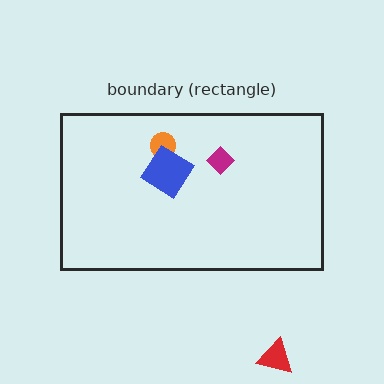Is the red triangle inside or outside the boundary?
Outside.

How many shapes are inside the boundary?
3 inside, 1 outside.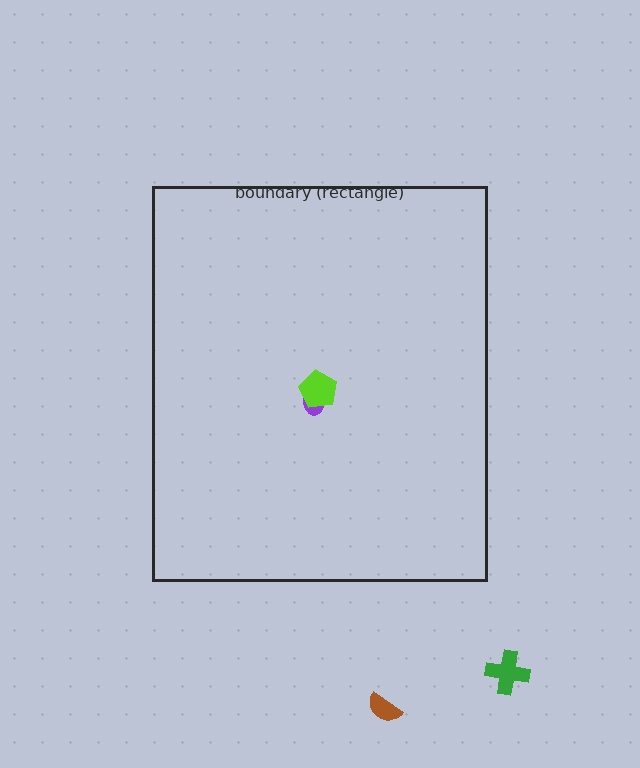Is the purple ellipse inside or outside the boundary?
Inside.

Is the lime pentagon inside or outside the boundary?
Inside.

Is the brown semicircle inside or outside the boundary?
Outside.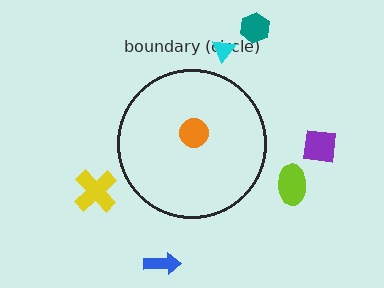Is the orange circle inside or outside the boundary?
Inside.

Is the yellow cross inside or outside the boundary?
Outside.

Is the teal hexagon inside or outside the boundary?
Outside.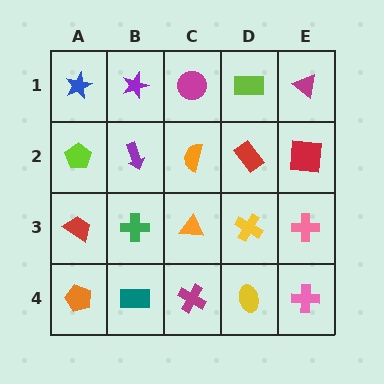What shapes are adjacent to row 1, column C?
An orange semicircle (row 2, column C), a purple star (row 1, column B), a lime rectangle (row 1, column D).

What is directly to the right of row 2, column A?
A purple arrow.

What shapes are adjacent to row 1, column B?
A purple arrow (row 2, column B), a blue star (row 1, column A), a magenta circle (row 1, column C).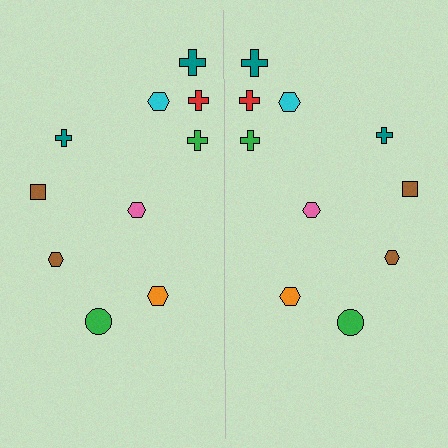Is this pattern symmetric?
Yes, this pattern has bilateral (reflection) symmetry.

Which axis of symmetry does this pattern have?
The pattern has a vertical axis of symmetry running through the center of the image.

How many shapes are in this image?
There are 20 shapes in this image.